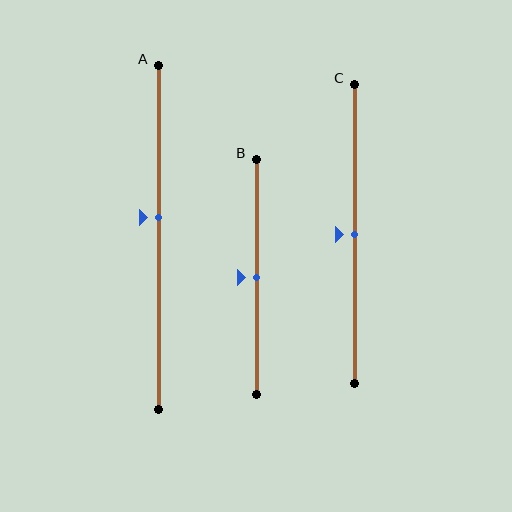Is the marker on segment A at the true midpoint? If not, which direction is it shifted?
No, the marker on segment A is shifted upward by about 6% of the segment length.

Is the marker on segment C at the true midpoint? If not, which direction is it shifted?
Yes, the marker on segment C is at the true midpoint.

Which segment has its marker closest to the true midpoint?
Segment B has its marker closest to the true midpoint.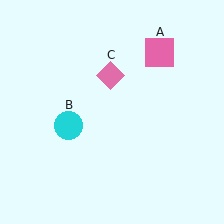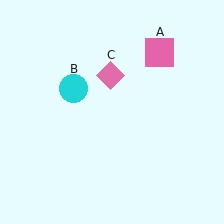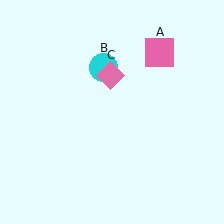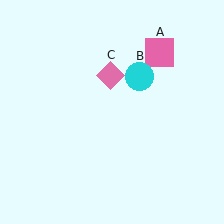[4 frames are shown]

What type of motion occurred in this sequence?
The cyan circle (object B) rotated clockwise around the center of the scene.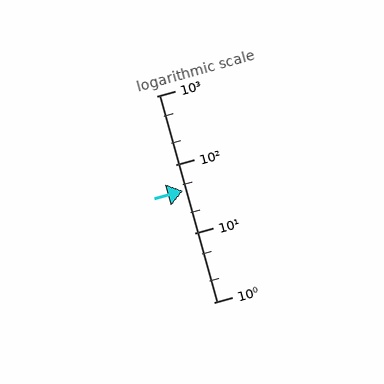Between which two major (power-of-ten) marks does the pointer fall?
The pointer is between 10 and 100.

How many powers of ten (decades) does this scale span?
The scale spans 3 decades, from 1 to 1000.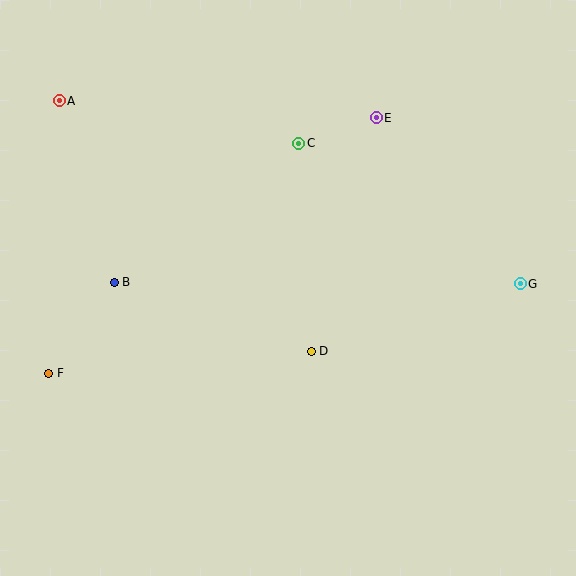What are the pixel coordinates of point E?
Point E is at (376, 118).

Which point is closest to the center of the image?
Point D at (311, 351) is closest to the center.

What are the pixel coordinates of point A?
Point A is at (59, 101).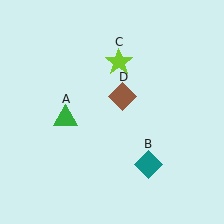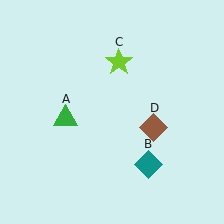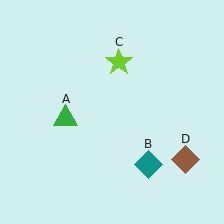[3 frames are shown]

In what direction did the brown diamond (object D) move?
The brown diamond (object D) moved down and to the right.